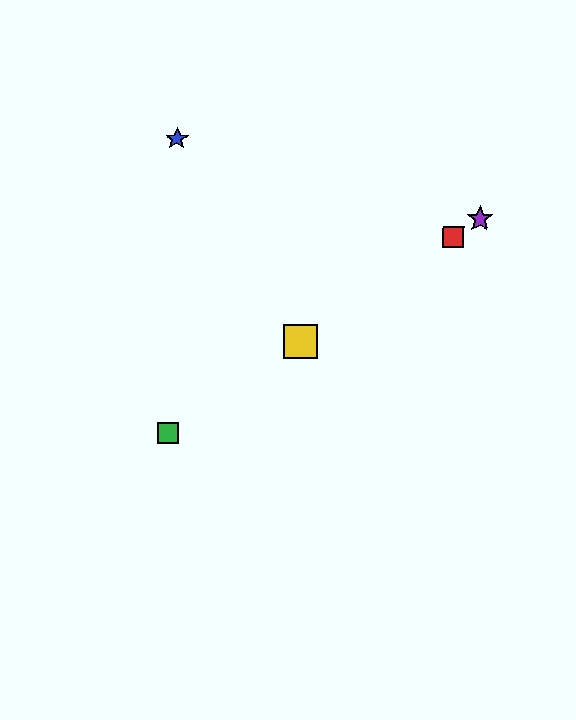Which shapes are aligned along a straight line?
The red square, the green square, the yellow square, the purple star are aligned along a straight line.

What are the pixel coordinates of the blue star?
The blue star is at (177, 138).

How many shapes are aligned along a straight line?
4 shapes (the red square, the green square, the yellow square, the purple star) are aligned along a straight line.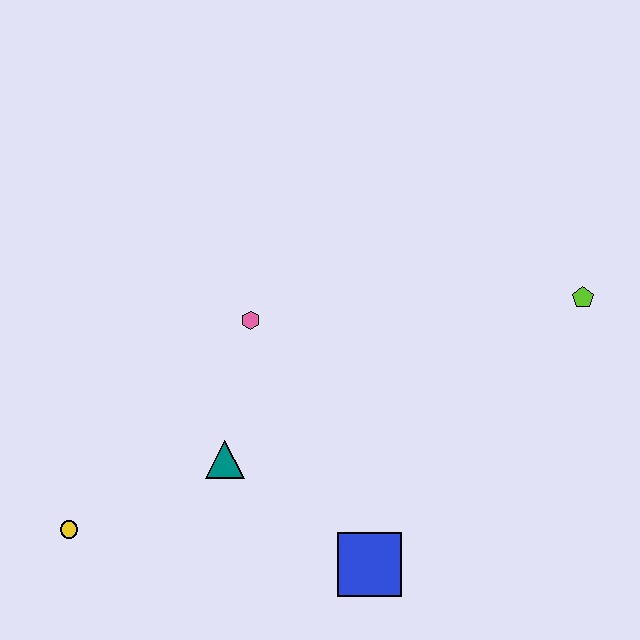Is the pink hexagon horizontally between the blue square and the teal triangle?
Yes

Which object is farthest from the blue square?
The lime pentagon is farthest from the blue square.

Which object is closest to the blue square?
The teal triangle is closest to the blue square.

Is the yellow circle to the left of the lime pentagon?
Yes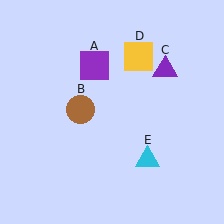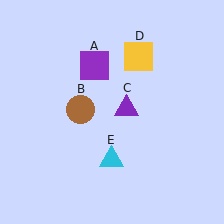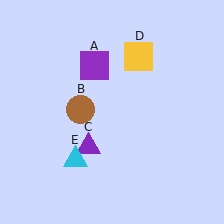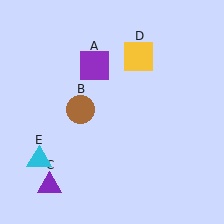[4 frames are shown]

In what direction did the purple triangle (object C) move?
The purple triangle (object C) moved down and to the left.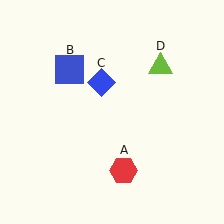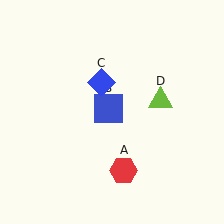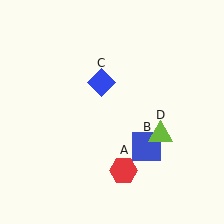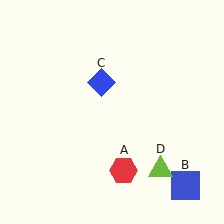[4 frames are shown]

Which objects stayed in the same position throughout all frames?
Red hexagon (object A) and blue diamond (object C) remained stationary.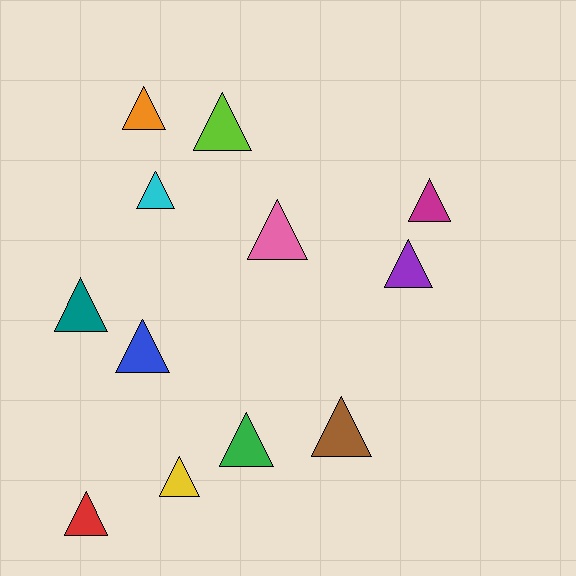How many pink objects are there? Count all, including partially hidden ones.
There is 1 pink object.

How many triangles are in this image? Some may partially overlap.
There are 12 triangles.